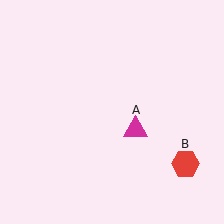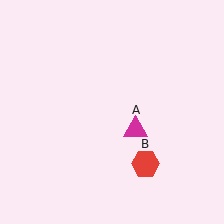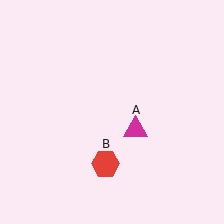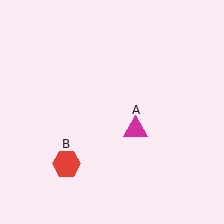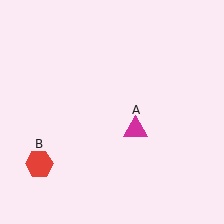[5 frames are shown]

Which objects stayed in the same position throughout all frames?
Magenta triangle (object A) remained stationary.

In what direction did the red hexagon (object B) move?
The red hexagon (object B) moved left.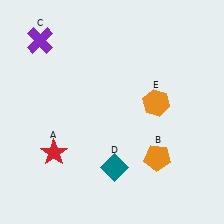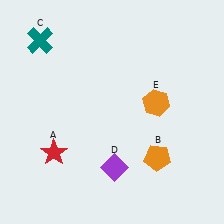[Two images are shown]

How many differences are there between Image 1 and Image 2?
There are 2 differences between the two images.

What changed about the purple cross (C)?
In Image 1, C is purple. In Image 2, it changed to teal.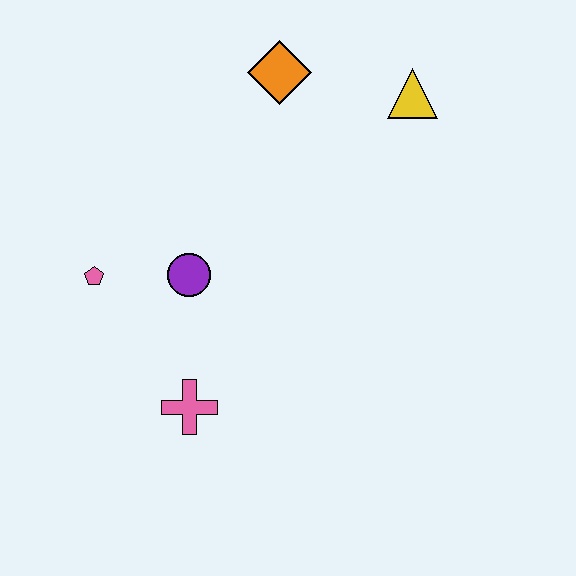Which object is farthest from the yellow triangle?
The pink cross is farthest from the yellow triangle.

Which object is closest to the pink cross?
The purple circle is closest to the pink cross.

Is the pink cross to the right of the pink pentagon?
Yes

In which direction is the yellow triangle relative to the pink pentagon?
The yellow triangle is to the right of the pink pentagon.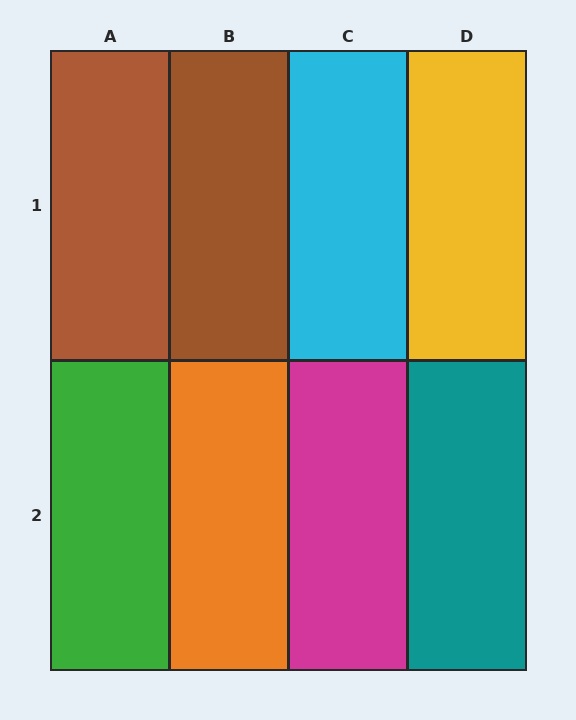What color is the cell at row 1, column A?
Brown.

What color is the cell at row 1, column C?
Cyan.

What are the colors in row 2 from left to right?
Green, orange, magenta, teal.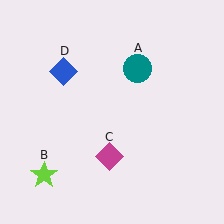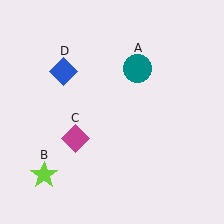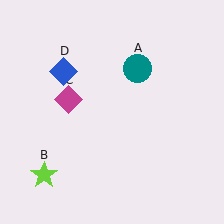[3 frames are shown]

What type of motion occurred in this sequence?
The magenta diamond (object C) rotated clockwise around the center of the scene.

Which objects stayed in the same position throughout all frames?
Teal circle (object A) and lime star (object B) and blue diamond (object D) remained stationary.